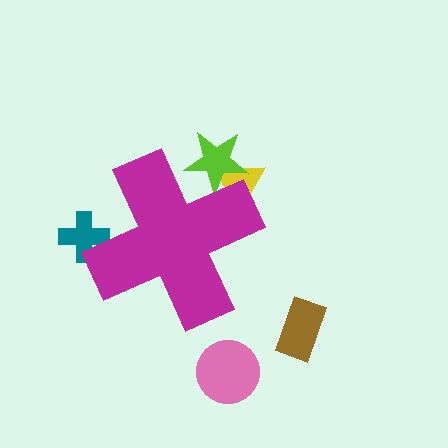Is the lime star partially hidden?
Yes, the lime star is partially hidden behind the magenta cross.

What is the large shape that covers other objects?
A magenta cross.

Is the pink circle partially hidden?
No, the pink circle is fully visible.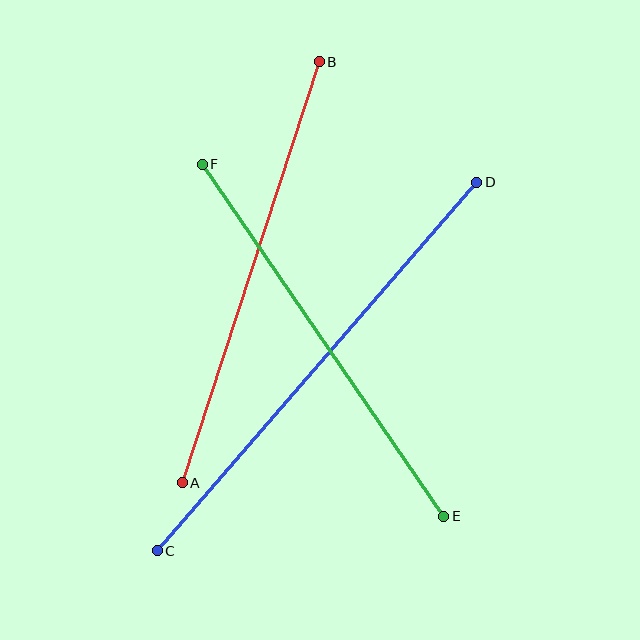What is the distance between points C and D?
The distance is approximately 488 pixels.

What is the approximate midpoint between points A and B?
The midpoint is at approximately (251, 272) pixels.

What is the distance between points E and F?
The distance is approximately 427 pixels.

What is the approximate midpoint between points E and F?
The midpoint is at approximately (323, 340) pixels.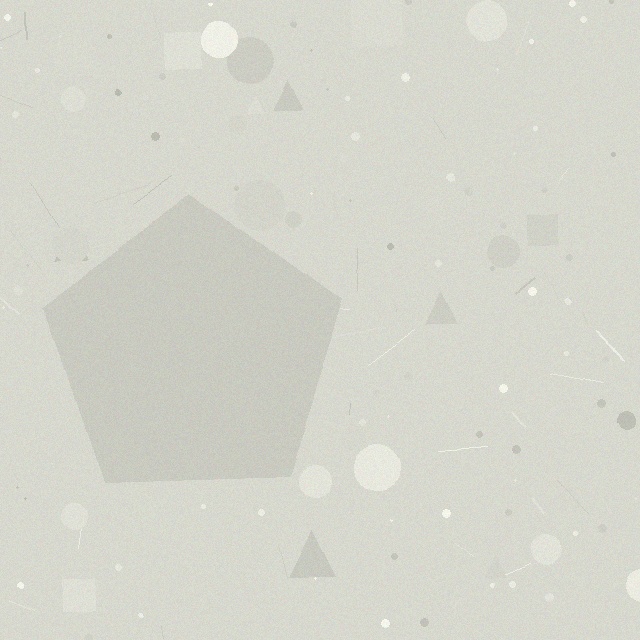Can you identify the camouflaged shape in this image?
The camouflaged shape is a pentagon.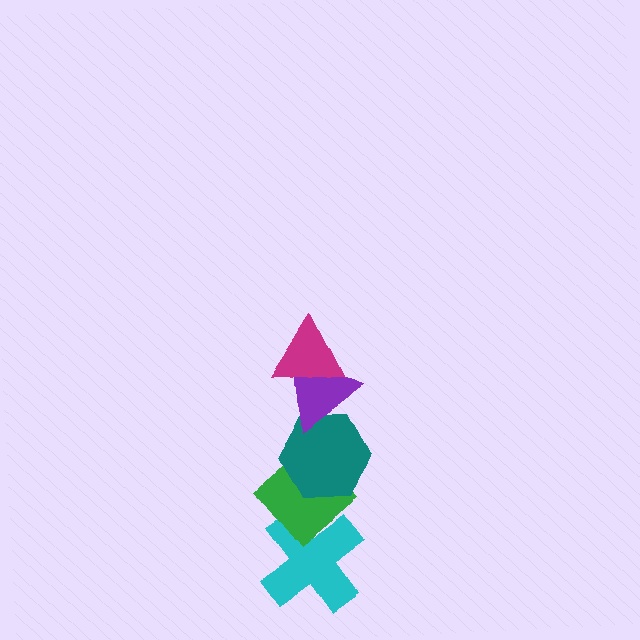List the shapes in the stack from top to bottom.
From top to bottom: the magenta triangle, the purple triangle, the teal hexagon, the green diamond, the cyan cross.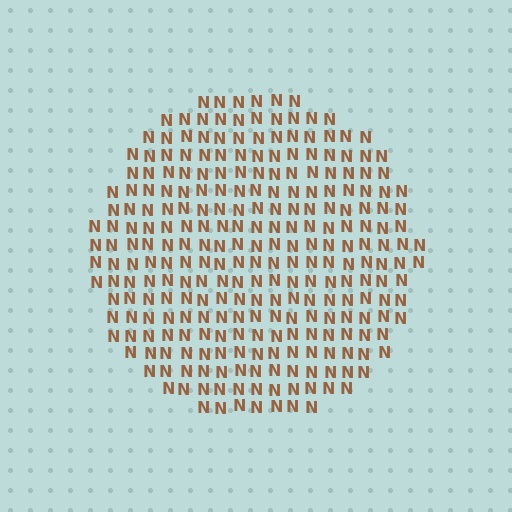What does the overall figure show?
The overall figure shows a circle.